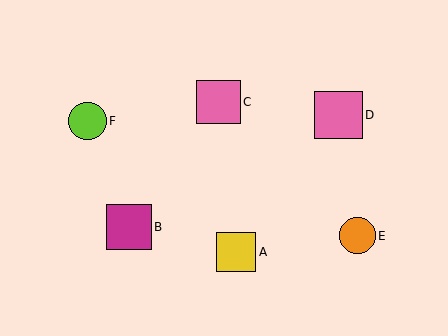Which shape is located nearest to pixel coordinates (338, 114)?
The pink square (labeled D) at (338, 115) is nearest to that location.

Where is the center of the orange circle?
The center of the orange circle is at (358, 236).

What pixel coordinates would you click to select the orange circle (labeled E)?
Click at (358, 236) to select the orange circle E.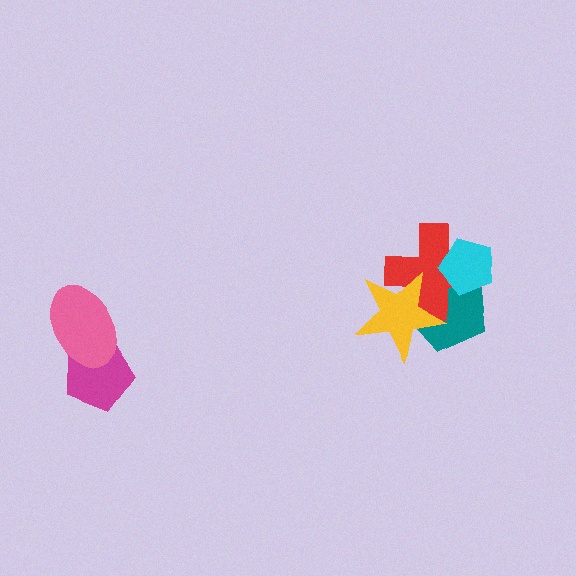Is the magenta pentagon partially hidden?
Yes, it is partially covered by another shape.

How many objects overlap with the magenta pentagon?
1 object overlaps with the magenta pentagon.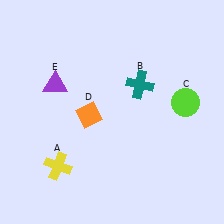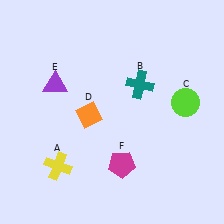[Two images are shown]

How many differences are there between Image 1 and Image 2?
There is 1 difference between the two images.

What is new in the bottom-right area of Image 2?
A magenta pentagon (F) was added in the bottom-right area of Image 2.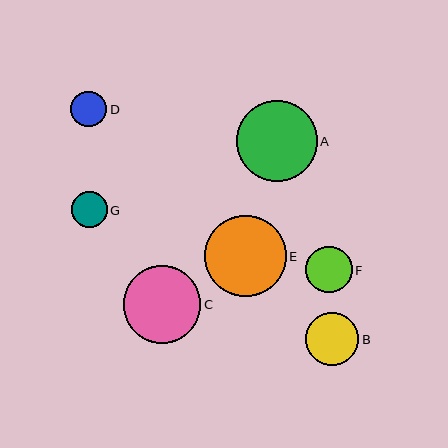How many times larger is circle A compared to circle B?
Circle A is approximately 1.5 times the size of circle B.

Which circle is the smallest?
Circle D is the smallest with a size of approximately 36 pixels.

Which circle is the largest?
Circle E is the largest with a size of approximately 81 pixels.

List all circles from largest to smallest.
From largest to smallest: E, A, C, B, F, G, D.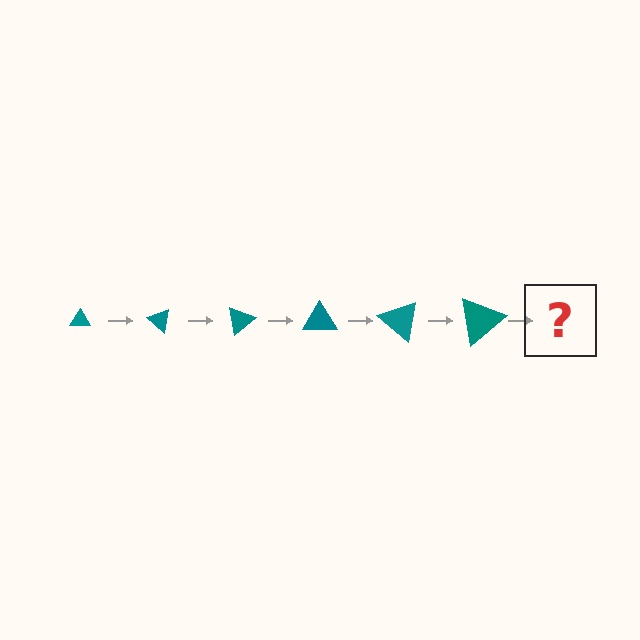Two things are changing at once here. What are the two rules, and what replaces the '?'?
The two rules are that the triangle grows larger each step and it rotates 40 degrees each step. The '?' should be a triangle, larger than the previous one and rotated 240 degrees from the start.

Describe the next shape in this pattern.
It should be a triangle, larger than the previous one and rotated 240 degrees from the start.